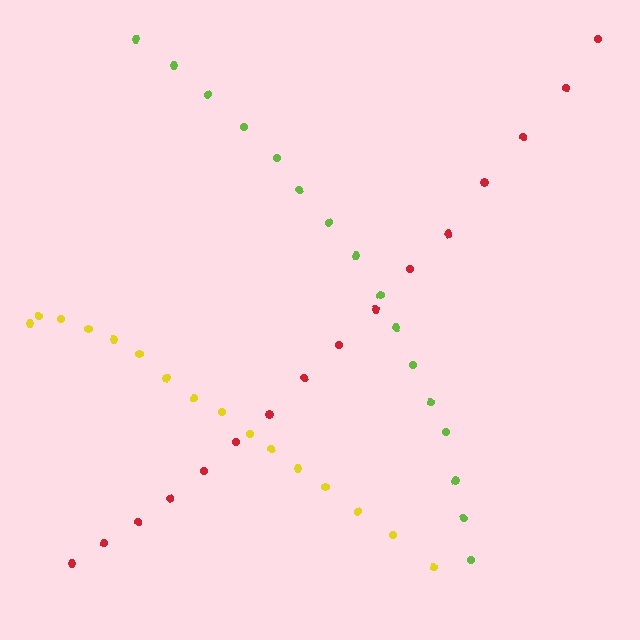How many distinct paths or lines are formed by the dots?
There are 3 distinct paths.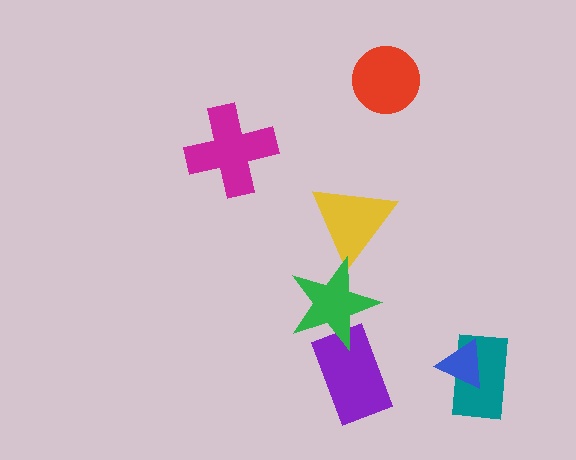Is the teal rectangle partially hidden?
Yes, it is partially covered by another shape.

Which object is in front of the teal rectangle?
The blue triangle is in front of the teal rectangle.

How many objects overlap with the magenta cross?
0 objects overlap with the magenta cross.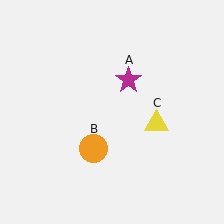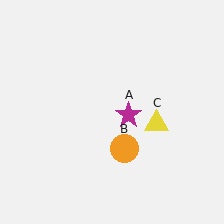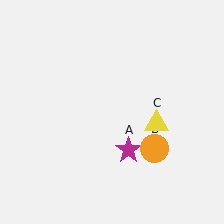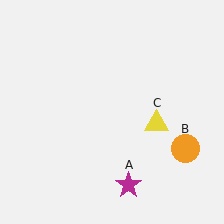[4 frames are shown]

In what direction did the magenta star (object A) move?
The magenta star (object A) moved down.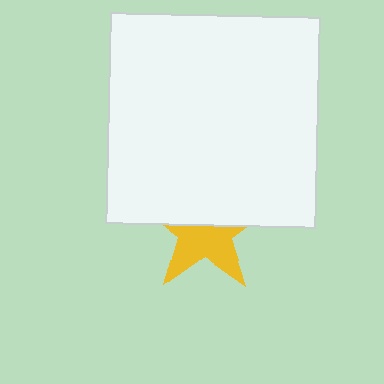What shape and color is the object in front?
The object in front is a white square.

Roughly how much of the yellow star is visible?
About half of it is visible (roughly 51%).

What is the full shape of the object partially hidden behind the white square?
The partially hidden object is a yellow star.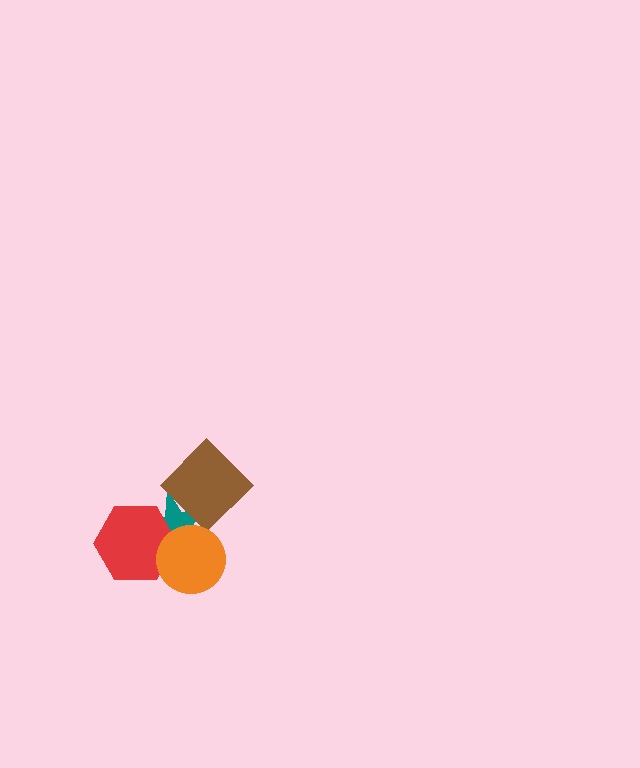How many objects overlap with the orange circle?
2 objects overlap with the orange circle.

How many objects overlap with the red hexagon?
2 objects overlap with the red hexagon.